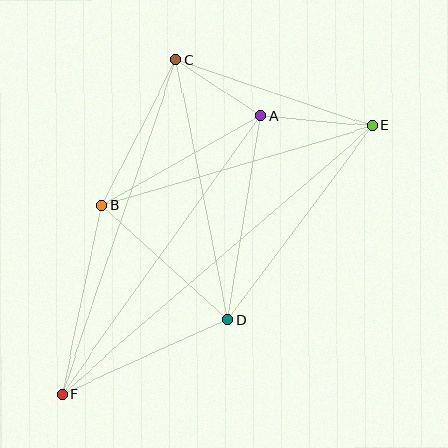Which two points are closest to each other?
Points A and C are closest to each other.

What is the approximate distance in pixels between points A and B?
The distance between A and B is approximately 183 pixels.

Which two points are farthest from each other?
Points E and F are farthest from each other.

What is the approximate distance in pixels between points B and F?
The distance between B and F is approximately 192 pixels.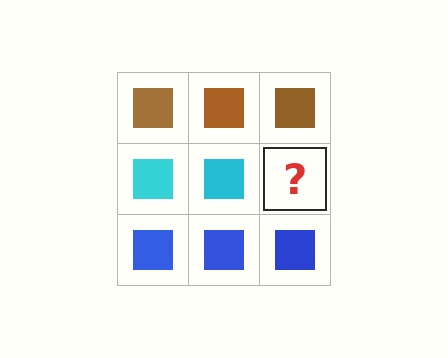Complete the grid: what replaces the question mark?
The question mark should be replaced with a cyan square.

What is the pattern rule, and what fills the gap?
The rule is that each row has a consistent color. The gap should be filled with a cyan square.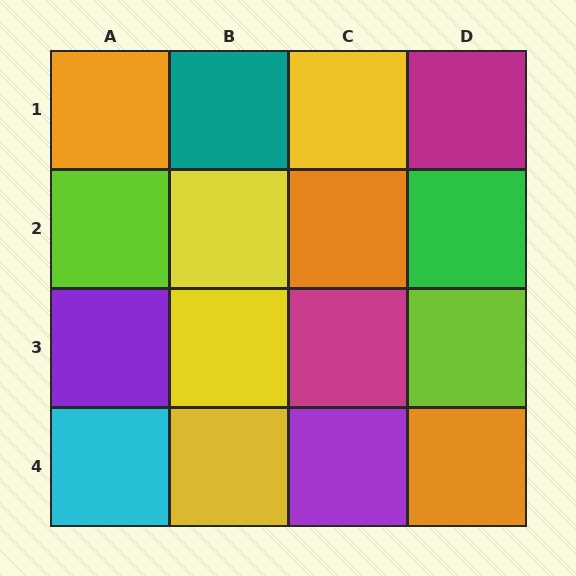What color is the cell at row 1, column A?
Orange.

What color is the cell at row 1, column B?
Teal.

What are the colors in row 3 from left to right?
Purple, yellow, magenta, lime.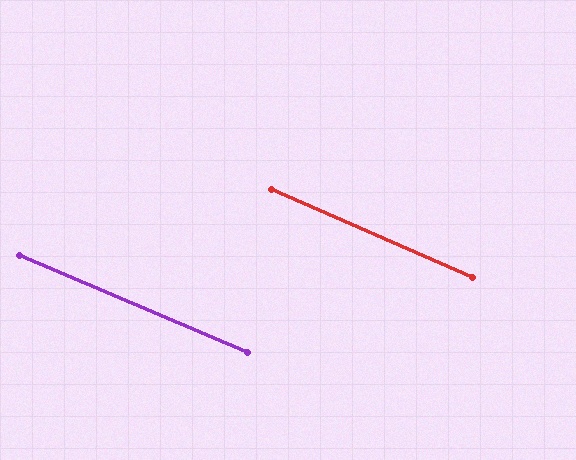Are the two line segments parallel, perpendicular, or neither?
Parallel — their directions differ by only 0.5°.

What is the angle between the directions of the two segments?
Approximately 1 degree.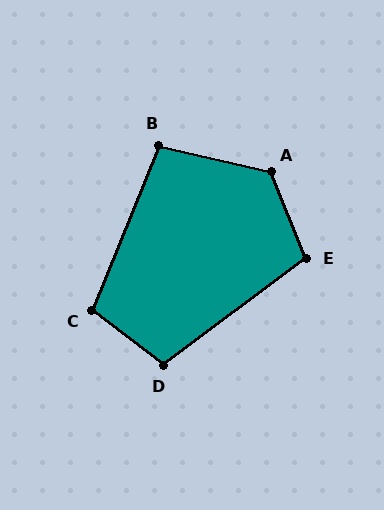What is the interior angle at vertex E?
Approximately 105 degrees (obtuse).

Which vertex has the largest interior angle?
A, at approximately 126 degrees.